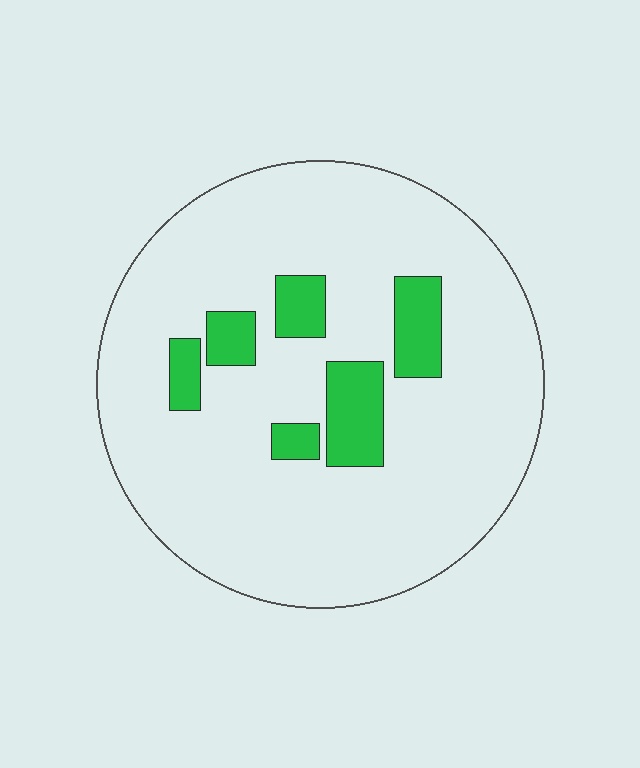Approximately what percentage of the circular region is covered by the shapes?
Approximately 15%.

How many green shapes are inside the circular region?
6.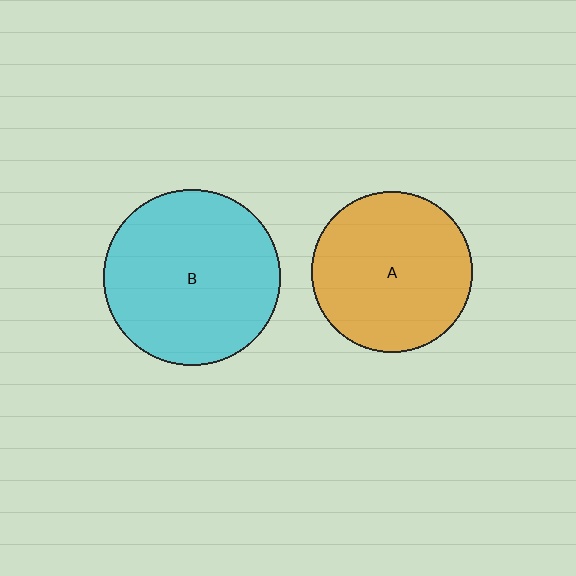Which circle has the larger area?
Circle B (cyan).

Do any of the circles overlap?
No, none of the circles overlap.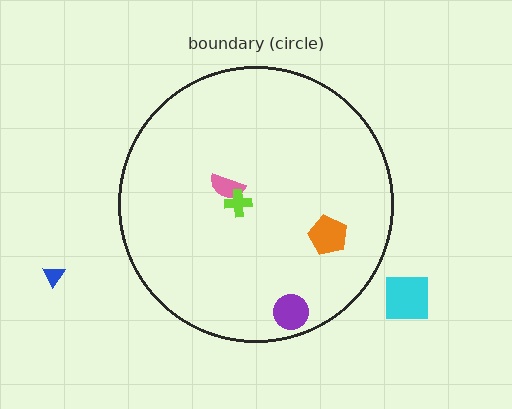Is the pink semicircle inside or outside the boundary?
Inside.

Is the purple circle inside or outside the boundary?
Inside.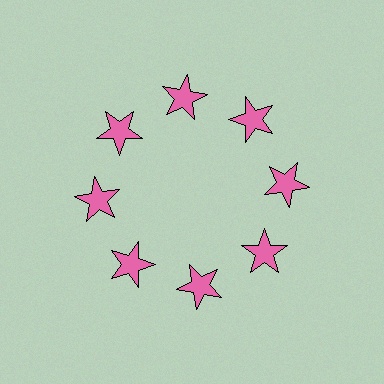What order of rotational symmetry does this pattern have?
This pattern has 8-fold rotational symmetry.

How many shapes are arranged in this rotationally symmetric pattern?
There are 8 shapes, arranged in 8 groups of 1.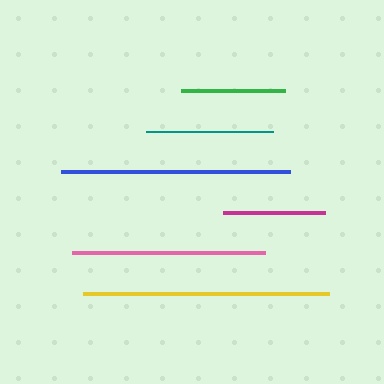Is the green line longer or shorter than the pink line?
The pink line is longer than the green line.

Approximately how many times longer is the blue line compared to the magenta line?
The blue line is approximately 2.2 times the length of the magenta line.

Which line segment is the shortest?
The magenta line is the shortest at approximately 102 pixels.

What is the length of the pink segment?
The pink segment is approximately 193 pixels long.